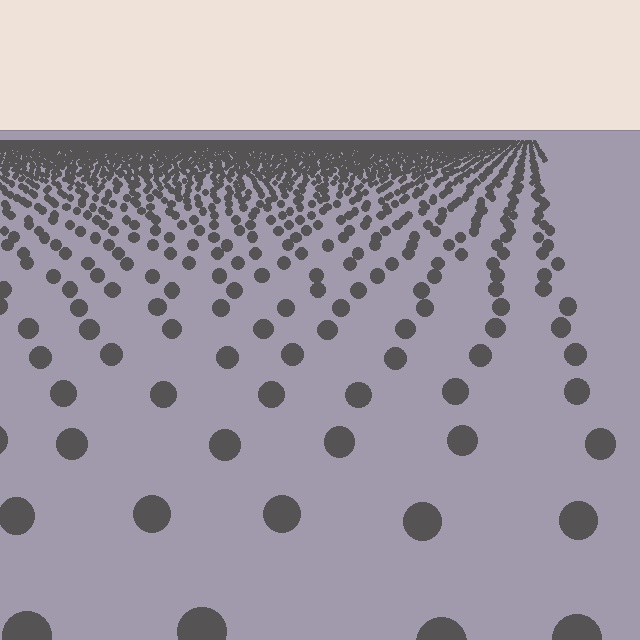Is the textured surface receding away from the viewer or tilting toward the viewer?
The surface is receding away from the viewer. Texture elements get smaller and denser toward the top.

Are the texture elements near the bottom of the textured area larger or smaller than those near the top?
Larger. Near the bottom, elements are closer to the viewer and appear at a bigger on-screen size.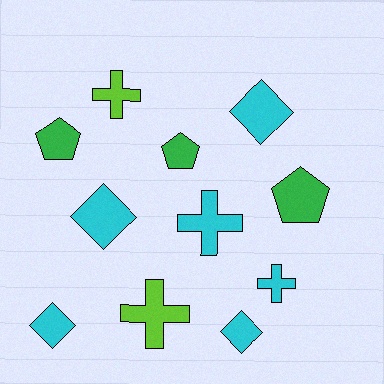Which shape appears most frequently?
Diamond, with 4 objects.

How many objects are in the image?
There are 11 objects.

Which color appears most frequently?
Cyan, with 6 objects.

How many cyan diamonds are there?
There are 4 cyan diamonds.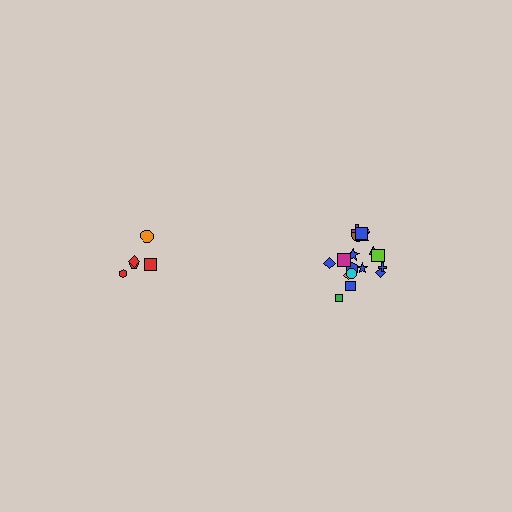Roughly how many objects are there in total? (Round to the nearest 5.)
Roughly 25 objects in total.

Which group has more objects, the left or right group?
The right group.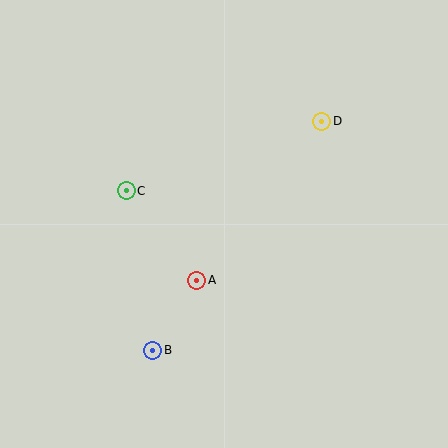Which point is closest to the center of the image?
Point A at (197, 280) is closest to the center.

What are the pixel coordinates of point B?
Point B is at (153, 350).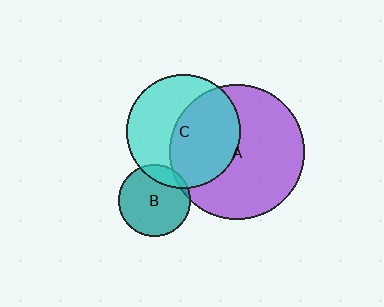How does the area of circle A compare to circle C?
Approximately 1.4 times.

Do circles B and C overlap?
Yes.